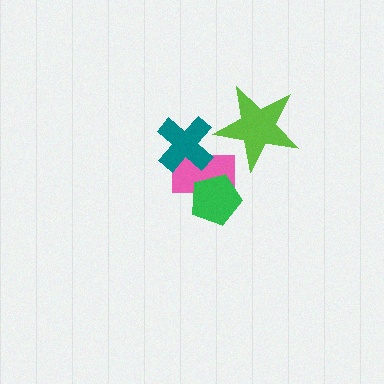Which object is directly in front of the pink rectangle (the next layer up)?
The green pentagon is directly in front of the pink rectangle.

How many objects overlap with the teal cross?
1 object overlaps with the teal cross.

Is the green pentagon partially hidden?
No, no other shape covers it.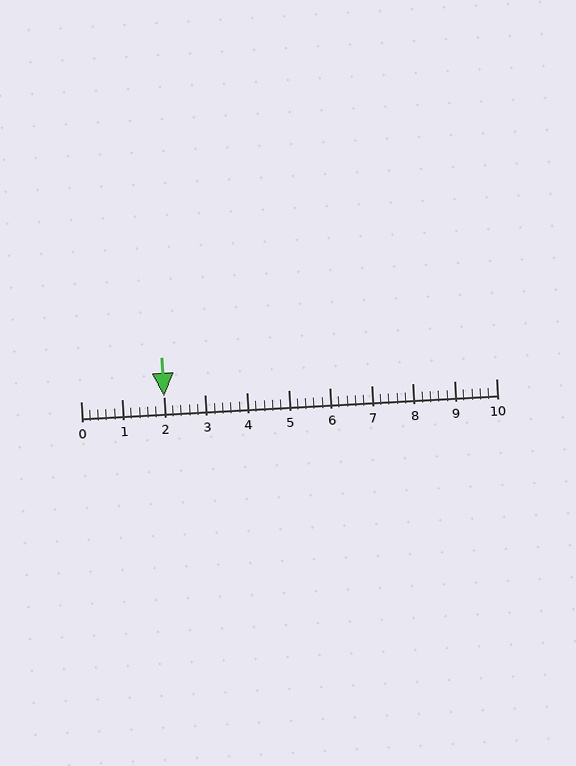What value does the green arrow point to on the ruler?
The green arrow points to approximately 2.0.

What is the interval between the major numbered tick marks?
The major tick marks are spaced 1 units apart.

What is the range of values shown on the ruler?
The ruler shows values from 0 to 10.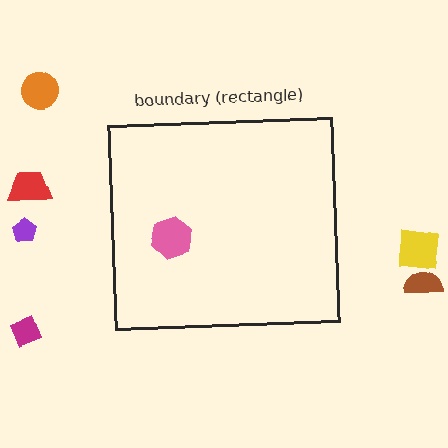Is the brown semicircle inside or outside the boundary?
Outside.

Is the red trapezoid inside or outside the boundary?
Outside.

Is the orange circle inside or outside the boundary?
Outside.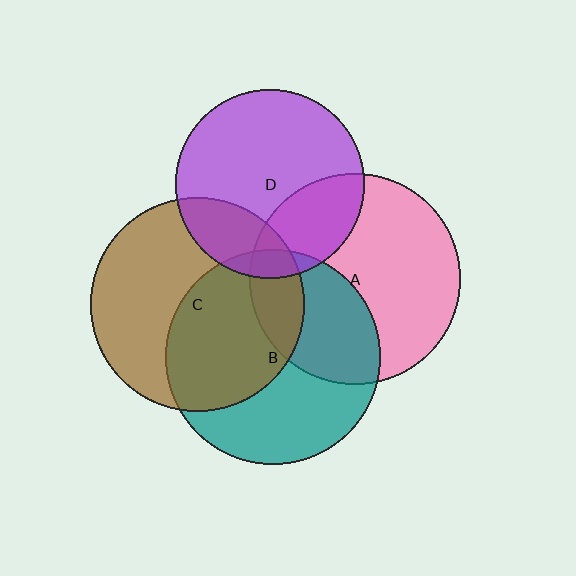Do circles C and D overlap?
Yes.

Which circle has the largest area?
Circle B (teal).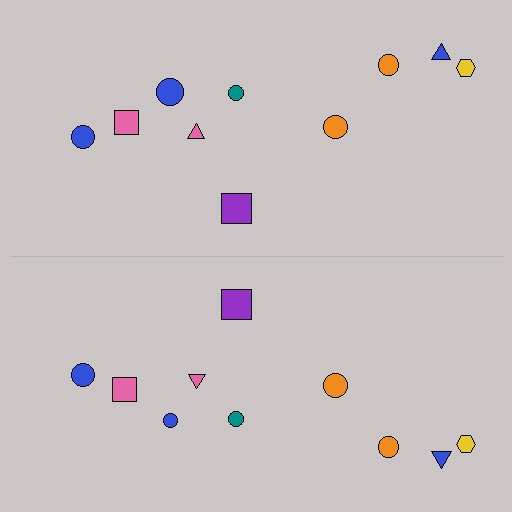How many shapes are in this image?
There are 20 shapes in this image.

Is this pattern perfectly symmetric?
No, the pattern is not perfectly symmetric. The blue circle on the bottom side has a different size than its mirror counterpart.